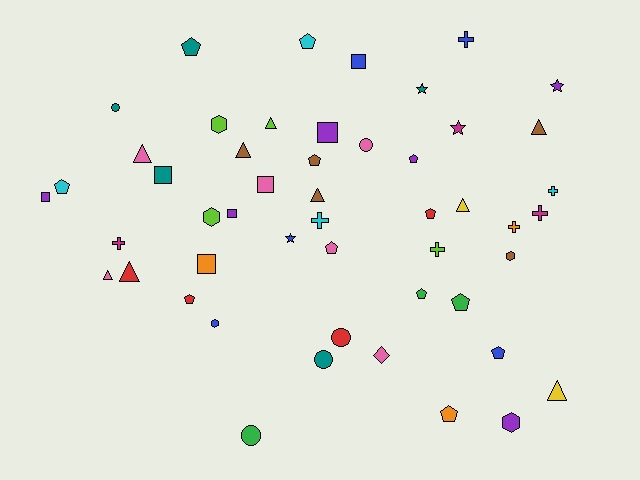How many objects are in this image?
There are 50 objects.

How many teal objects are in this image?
There are 5 teal objects.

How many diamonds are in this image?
There is 1 diamond.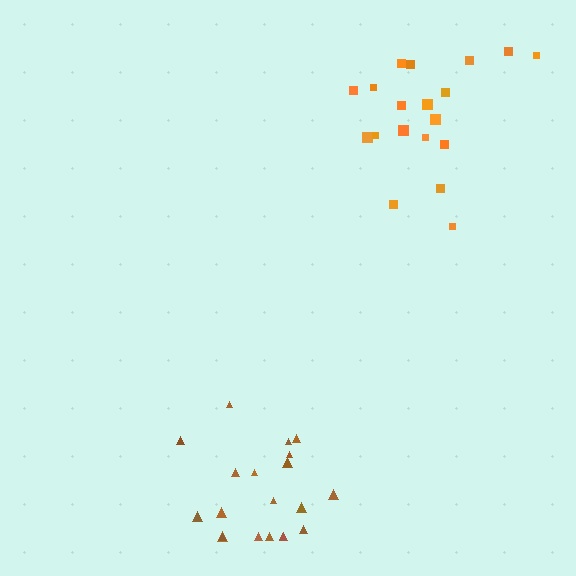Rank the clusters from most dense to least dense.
orange, brown.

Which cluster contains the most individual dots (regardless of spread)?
Brown (20).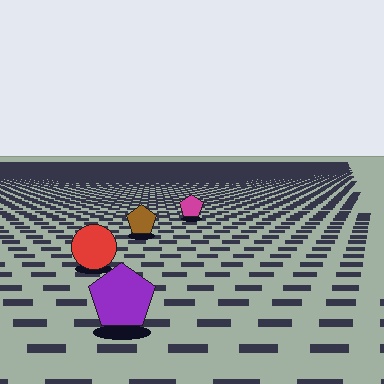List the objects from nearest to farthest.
From nearest to farthest: the purple pentagon, the red circle, the brown pentagon, the magenta pentagon.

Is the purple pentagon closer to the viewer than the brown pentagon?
Yes. The purple pentagon is closer — you can tell from the texture gradient: the ground texture is coarser near it.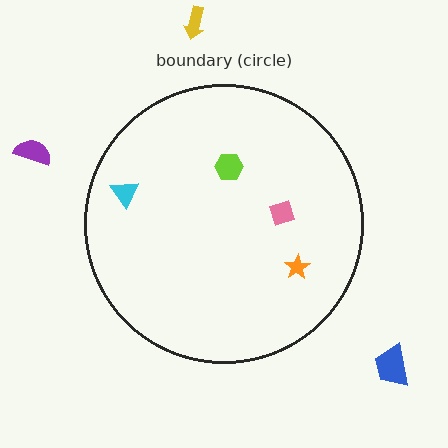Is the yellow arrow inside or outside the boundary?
Outside.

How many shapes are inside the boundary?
4 inside, 3 outside.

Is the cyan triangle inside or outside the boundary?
Inside.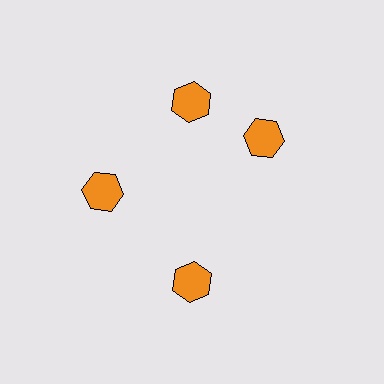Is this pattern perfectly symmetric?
No. The 4 orange hexagons are arranged in a ring, but one element near the 3 o'clock position is rotated out of alignment along the ring, breaking the 4-fold rotational symmetry.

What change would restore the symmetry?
The symmetry would be restored by rotating it back into even spacing with its neighbors so that all 4 hexagons sit at equal angles and equal distance from the center.